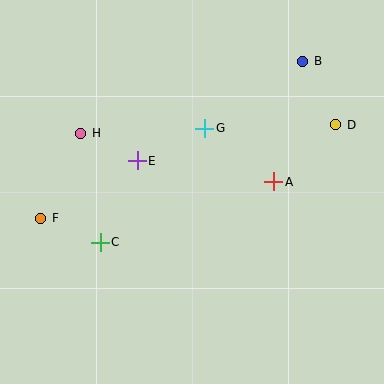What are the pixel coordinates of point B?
Point B is at (303, 61).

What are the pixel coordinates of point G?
Point G is at (205, 128).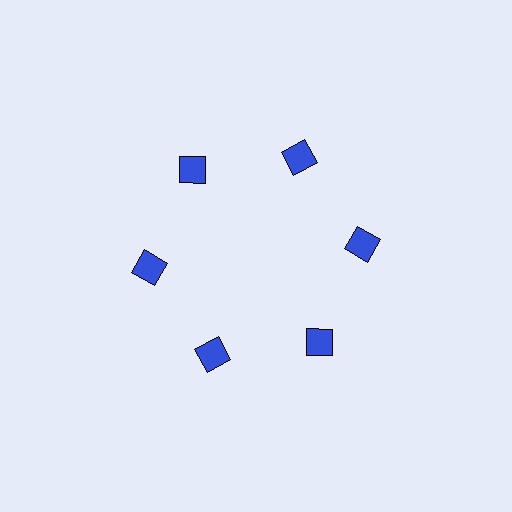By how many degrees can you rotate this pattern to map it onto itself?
The pattern maps onto itself every 60 degrees of rotation.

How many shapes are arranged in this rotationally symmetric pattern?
There are 6 shapes, arranged in 6 groups of 1.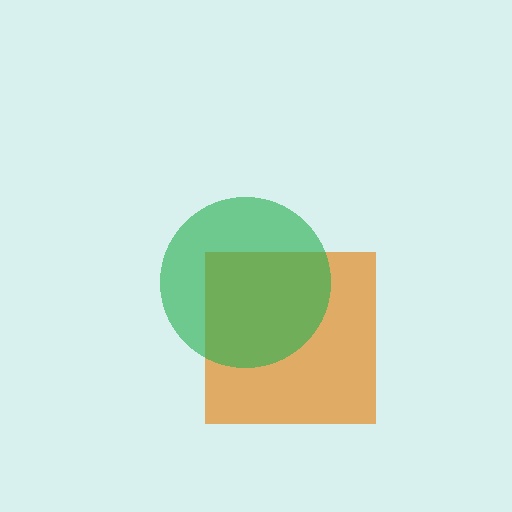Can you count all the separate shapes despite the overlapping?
Yes, there are 2 separate shapes.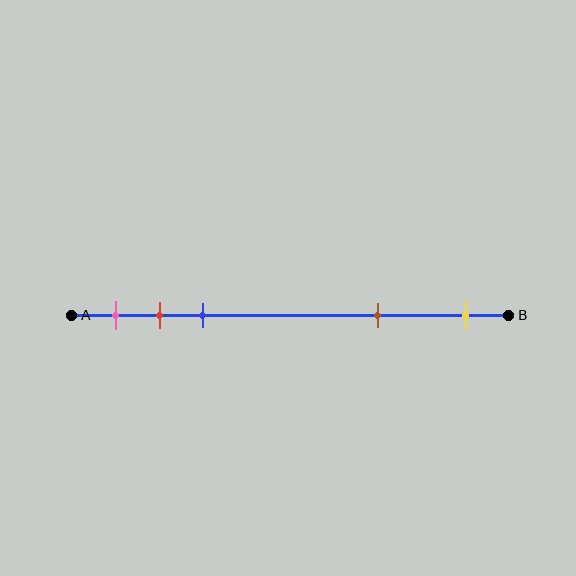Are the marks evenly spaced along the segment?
No, the marks are not evenly spaced.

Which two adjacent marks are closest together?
The red and blue marks are the closest adjacent pair.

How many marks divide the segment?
There are 5 marks dividing the segment.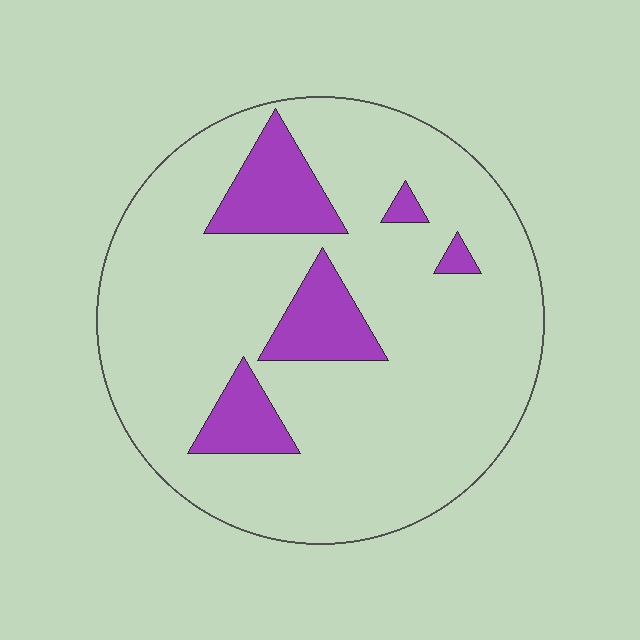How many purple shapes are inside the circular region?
5.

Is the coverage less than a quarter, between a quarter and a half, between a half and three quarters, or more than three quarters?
Less than a quarter.